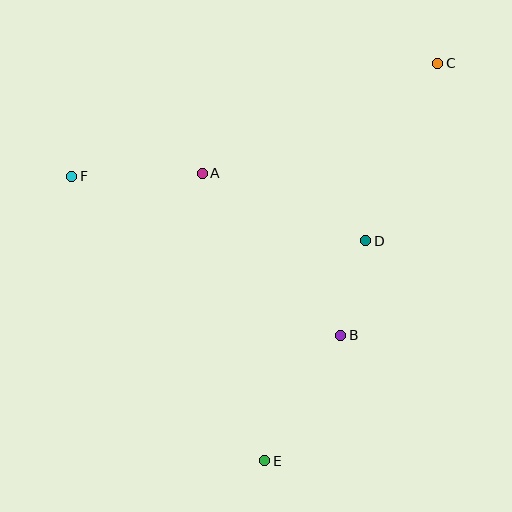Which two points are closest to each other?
Points B and D are closest to each other.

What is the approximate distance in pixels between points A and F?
The distance between A and F is approximately 130 pixels.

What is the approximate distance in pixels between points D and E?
The distance between D and E is approximately 242 pixels.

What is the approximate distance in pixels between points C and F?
The distance between C and F is approximately 383 pixels.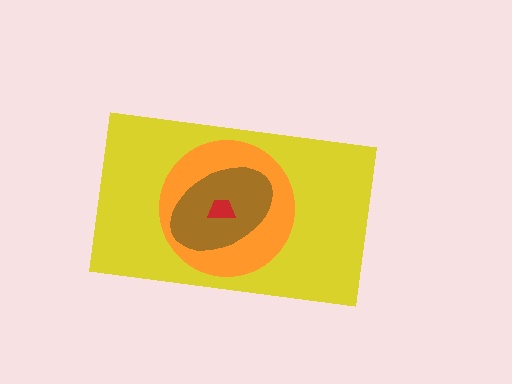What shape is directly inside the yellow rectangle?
The orange circle.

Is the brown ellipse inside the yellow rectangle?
Yes.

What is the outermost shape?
The yellow rectangle.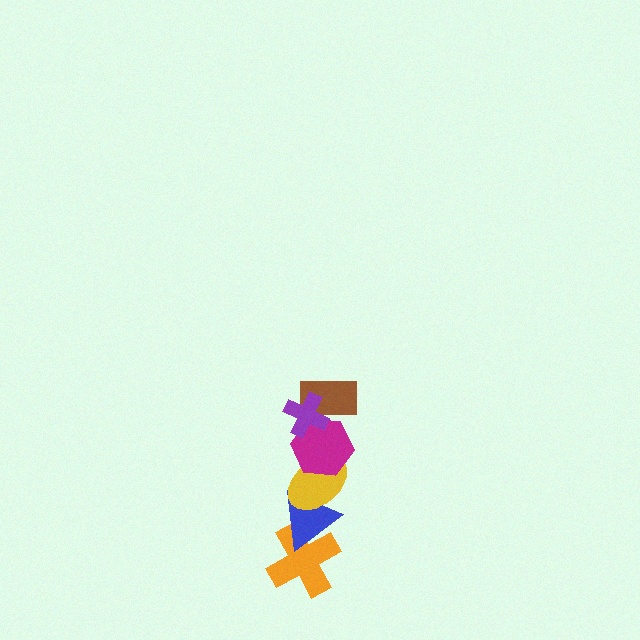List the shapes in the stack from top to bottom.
From top to bottom: the purple cross, the brown rectangle, the magenta hexagon, the yellow ellipse, the blue triangle, the orange cross.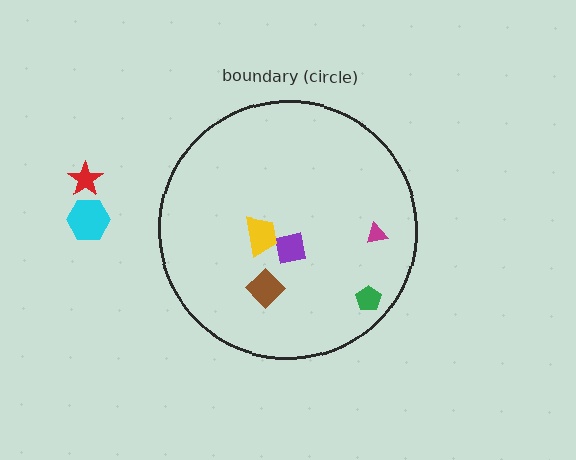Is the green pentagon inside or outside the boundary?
Inside.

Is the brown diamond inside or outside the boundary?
Inside.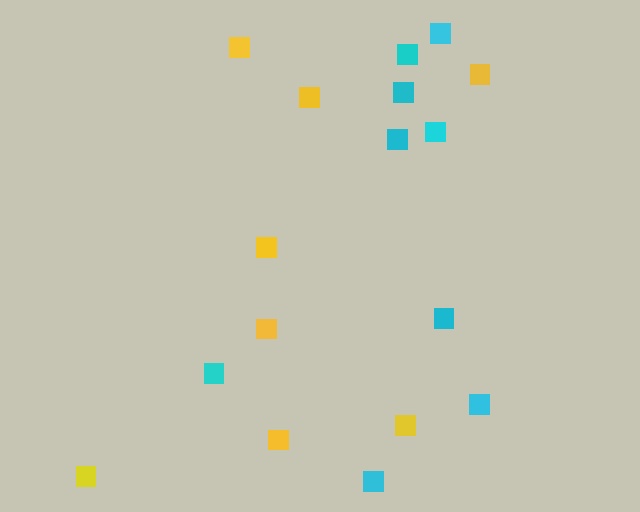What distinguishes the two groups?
There are 2 groups: one group of cyan squares (9) and one group of yellow squares (8).